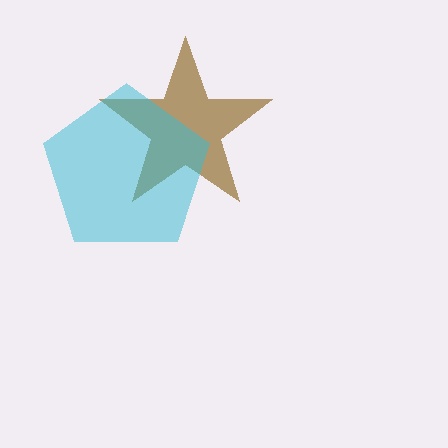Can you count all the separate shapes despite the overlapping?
Yes, there are 2 separate shapes.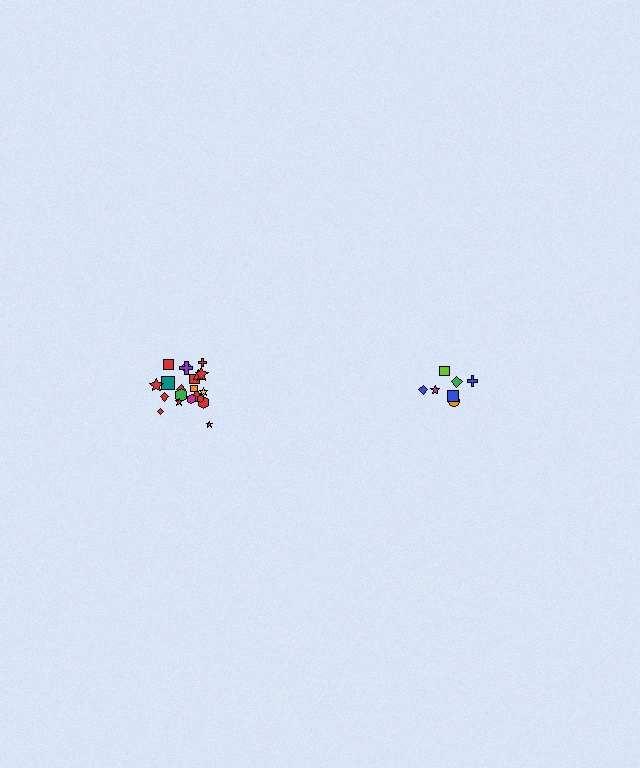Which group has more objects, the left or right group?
The left group.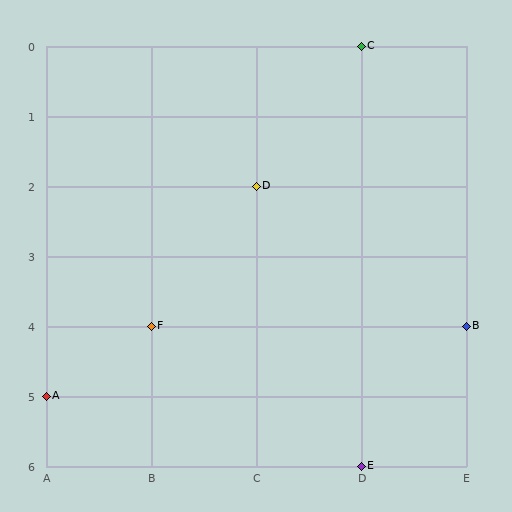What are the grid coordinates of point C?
Point C is at grid coordinates (D, 0).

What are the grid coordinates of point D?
Point D is at grid coordinates (C, 2).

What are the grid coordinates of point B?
Point B is at grid coordinates (E, 4).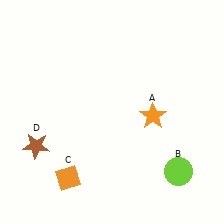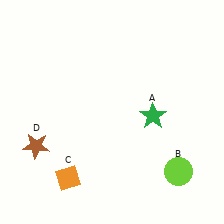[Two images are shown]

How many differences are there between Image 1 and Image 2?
There is 1 difference between the two images.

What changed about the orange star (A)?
In Image 1, A is orange. In Image 2, it changed to green.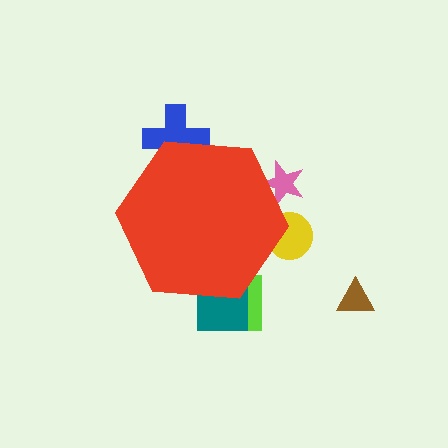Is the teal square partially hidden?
Yes, the teal square is partially hidden behind the red hexagon.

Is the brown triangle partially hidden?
No, the brown triangle is fully visible.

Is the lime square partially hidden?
Yes, the lime square is partially hidden behind the red hexagon.